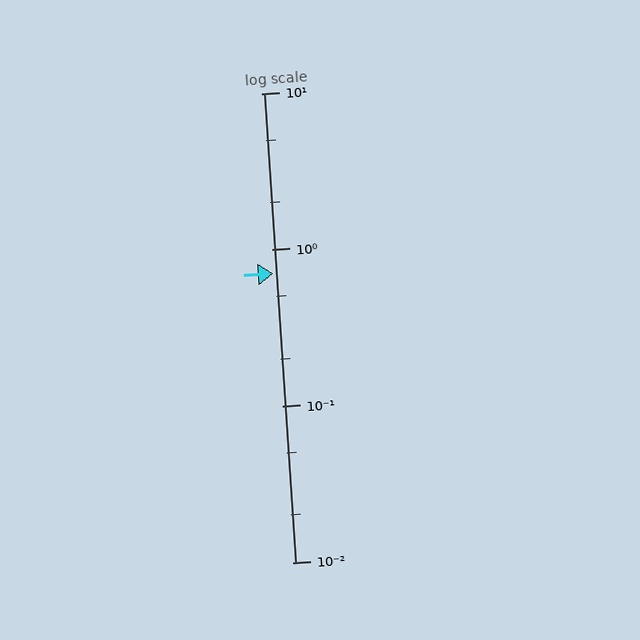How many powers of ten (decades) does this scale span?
The scale spans 3 decades, from 0.01 to 10.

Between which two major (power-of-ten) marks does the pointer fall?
The pointer is between 0.1 and 1.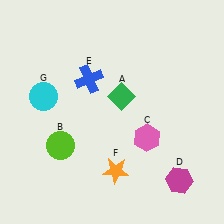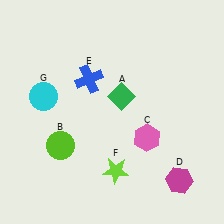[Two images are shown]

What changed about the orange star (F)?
In Image 1, F is orange. In Image 2, it changed to lime.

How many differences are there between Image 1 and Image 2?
There is 1 difference between the two images.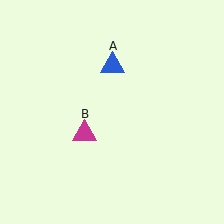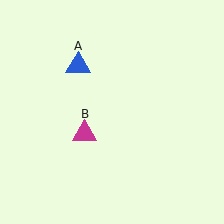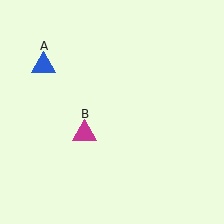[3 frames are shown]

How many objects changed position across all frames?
1 object changed position: blue triangle (object A).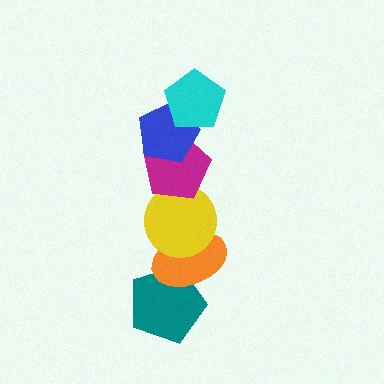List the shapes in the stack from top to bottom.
From top to bottom: the cyan pentagon, the blue pentagon, the magenta pentagon, the yellow circle, the orange ellipse, the teal pentagon.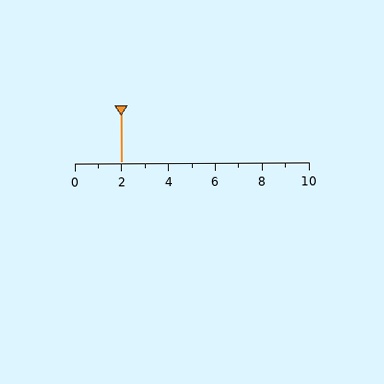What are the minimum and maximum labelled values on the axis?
The axis runs from 0 to 10.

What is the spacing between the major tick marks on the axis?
The major ticks are spaced 2 apart.